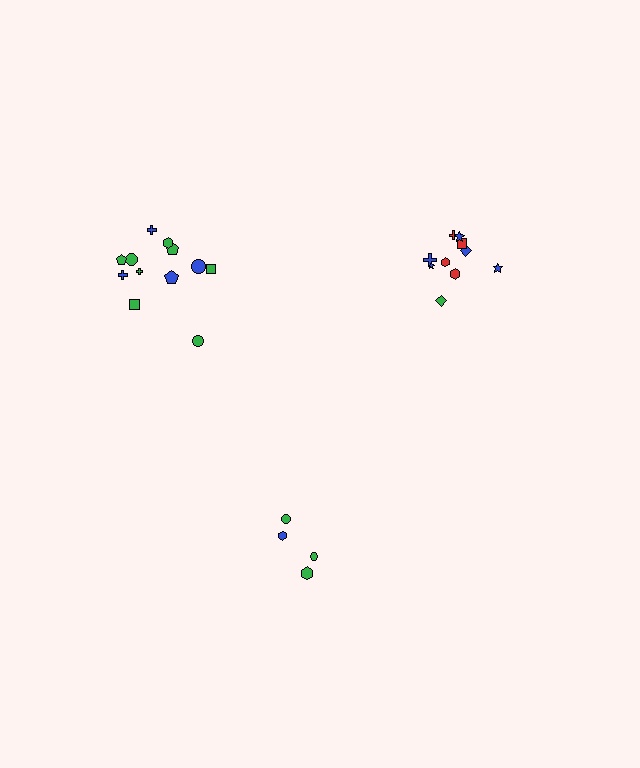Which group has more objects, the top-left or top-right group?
The top-left group.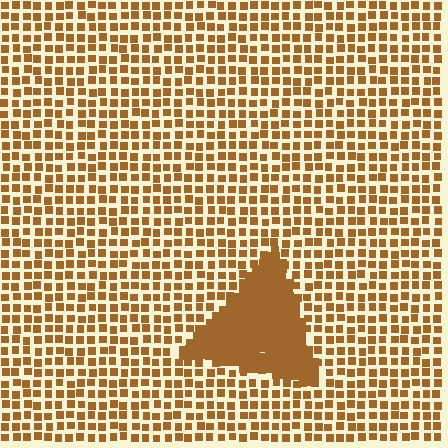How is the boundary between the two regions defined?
The boundary is defined by a change in element density (approximately 2.6x ratio). All elements are the same color, size, and shape.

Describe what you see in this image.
The image contains small brown elements arranged at two different densities. A triangle-shaped region is visible where the elements are more densely packed than the surrounding area.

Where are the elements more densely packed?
The elements are more densely packed inside the triangle boundary.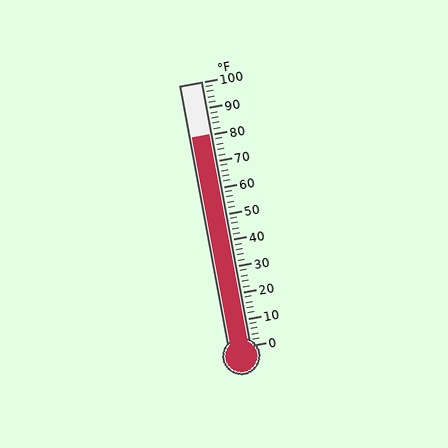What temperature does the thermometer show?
The thermometer shows approximately 80°F.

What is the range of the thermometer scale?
The thermometer scale ranges from 0°F to 100°F.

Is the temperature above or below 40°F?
The temperature is above 40°F.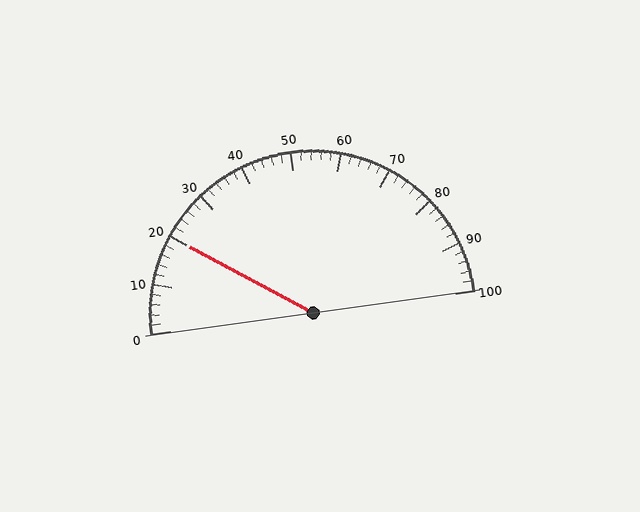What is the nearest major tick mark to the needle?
The nearest major tick mark is 20.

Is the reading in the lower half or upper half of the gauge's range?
The reading is in the lower half of the range (0 to 100).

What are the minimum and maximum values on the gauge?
The gauge ranges from 0 to 100.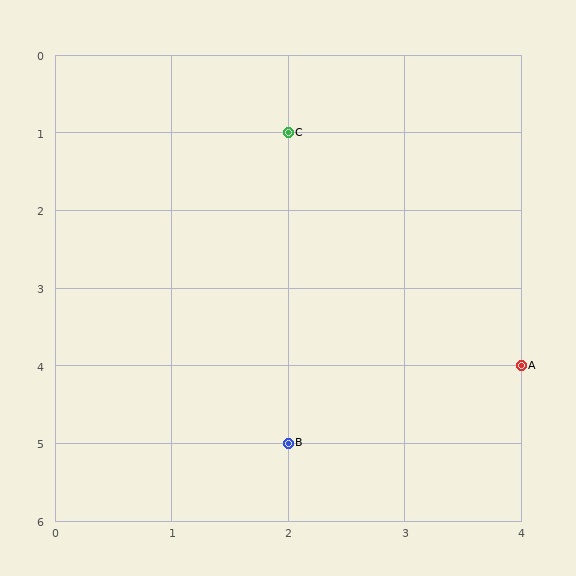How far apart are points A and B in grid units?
Points A and B are 2 columns and 1 row apart (about 2.2 grid units diagonally).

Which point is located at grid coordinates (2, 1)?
Point C is at (2, 1).